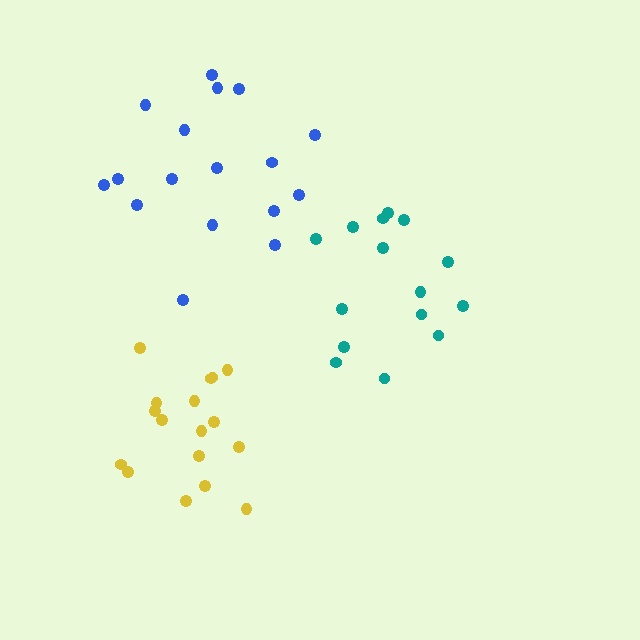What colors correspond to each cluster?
The clusters are colored: blue, yellow, teal.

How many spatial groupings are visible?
There are 3 spatial groupings.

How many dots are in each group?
Group 1: 17 dots, Group 2: 17 dots, Group 3: 15 dots (49 total).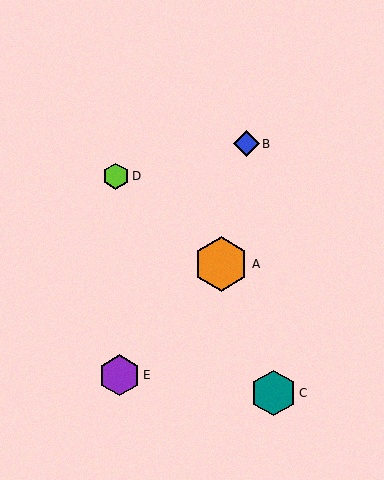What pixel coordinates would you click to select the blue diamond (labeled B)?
Click at (247, 144) to select the blue diamond B.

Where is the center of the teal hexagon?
The center of the teal hexagon is at (274, 393).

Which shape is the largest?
The orange hexagon (labeled A) is the largest.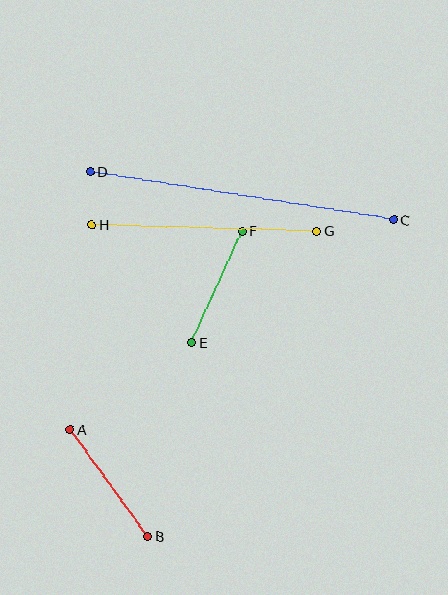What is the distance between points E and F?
The distance is approximately 122 pixels.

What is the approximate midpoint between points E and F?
The midpoint is at approximately (217, 287) pixels.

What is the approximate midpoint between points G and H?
The midpoint is at approximately (204, 228) pixels.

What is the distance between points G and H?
The distance is approximately 225 pixels.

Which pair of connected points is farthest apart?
Points C and D are farthest apart.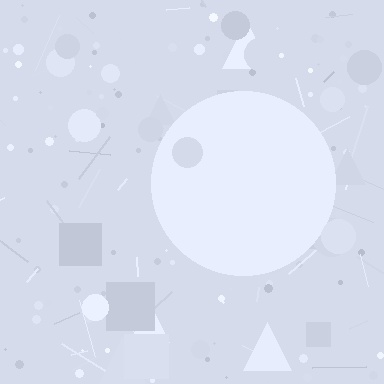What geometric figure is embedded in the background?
A circle is embedded in the background.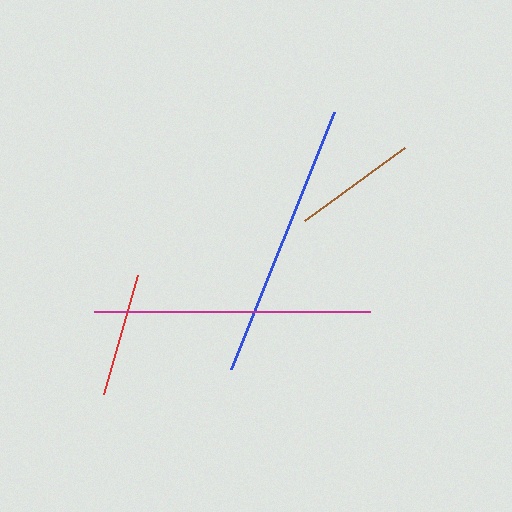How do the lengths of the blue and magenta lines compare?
The blue and magenta lines are approximately the same length.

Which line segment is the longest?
The blue line is the longest at approximately 277 pixels.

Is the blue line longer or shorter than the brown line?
The blue line is longer than the brown line.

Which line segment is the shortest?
The brown line is the shortest at approximately 124 pixels.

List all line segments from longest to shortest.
From longest to shortest: blue, magenta, red, brown.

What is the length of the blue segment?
The blue segment is approximately 277 pixels long.